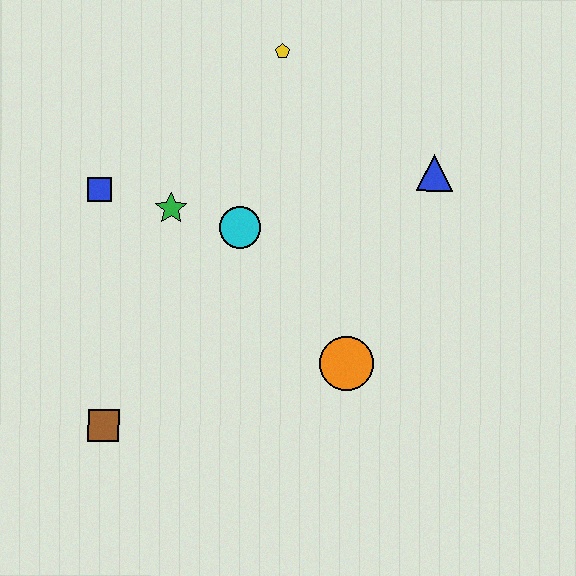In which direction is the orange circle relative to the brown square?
The orange circle is to the right of the brown square.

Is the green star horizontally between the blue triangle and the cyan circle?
No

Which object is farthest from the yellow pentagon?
The brown square is farthest from the yellow pentagon.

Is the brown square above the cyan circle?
No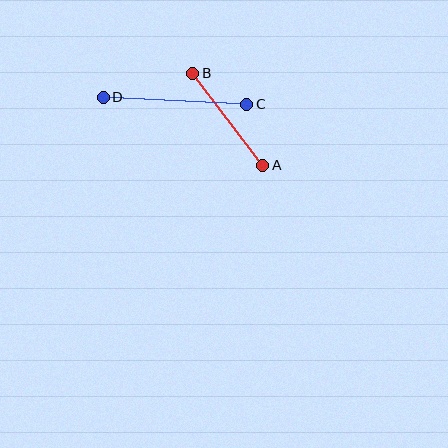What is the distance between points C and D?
The distance is approximately 144 pixels.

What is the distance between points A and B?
The distance is approximately 115 pixels.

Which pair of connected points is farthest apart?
Points C and D are farthest apart.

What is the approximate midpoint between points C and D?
The midpoint is at approximately (175, 101) pixels.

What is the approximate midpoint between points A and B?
The midpoint is at approximately (228, 119) pixels.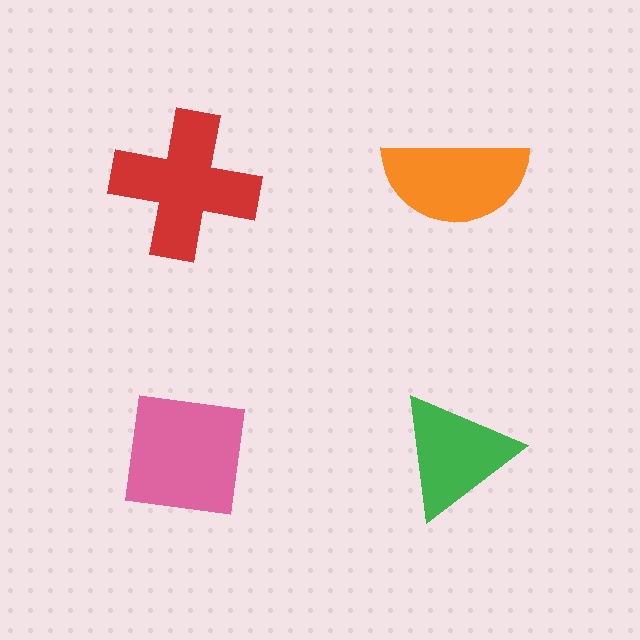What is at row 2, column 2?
A green triangle.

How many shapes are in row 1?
2 shapes.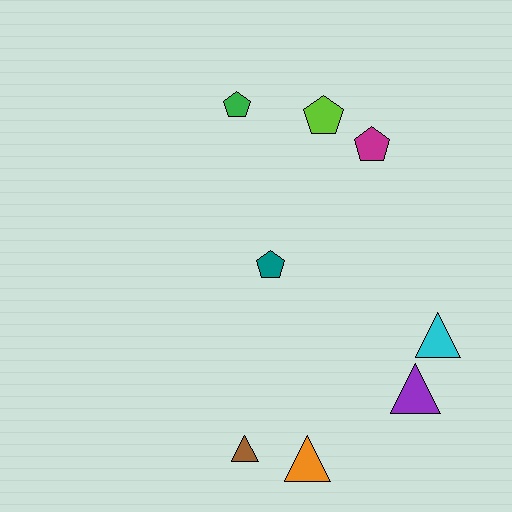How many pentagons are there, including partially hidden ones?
There are 4 pentagons.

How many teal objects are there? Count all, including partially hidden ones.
There is 1 teal object.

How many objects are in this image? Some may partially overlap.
There are 8 objects.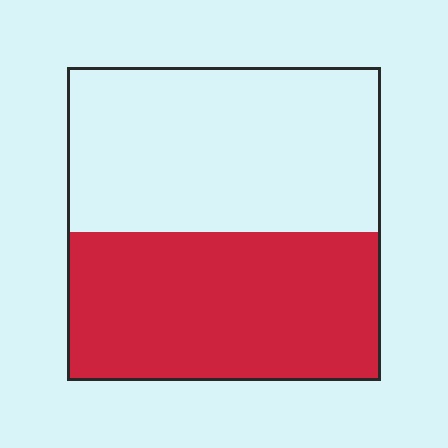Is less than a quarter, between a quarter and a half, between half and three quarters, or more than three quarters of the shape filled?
Between a quarter and a half.